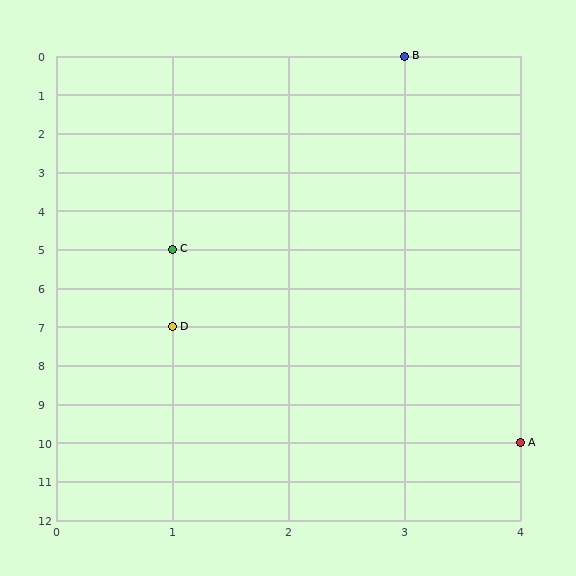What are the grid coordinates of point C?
Point C is at grid coordinates (1, 5).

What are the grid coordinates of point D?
Point D is at grid coordinates (1, 7).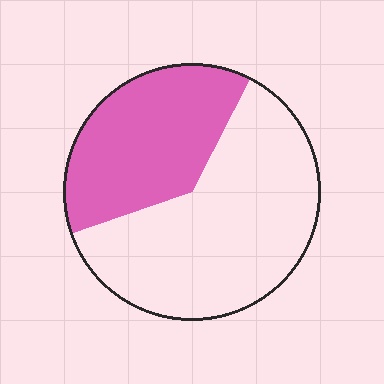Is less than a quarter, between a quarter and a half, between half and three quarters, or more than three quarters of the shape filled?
Between a quarter and a half.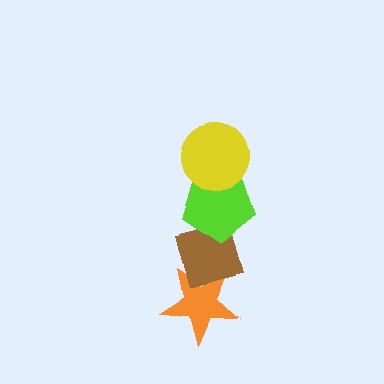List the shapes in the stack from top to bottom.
From top to bottom: the yellow circle, the lime pentagon, the brown diamond, the orange star.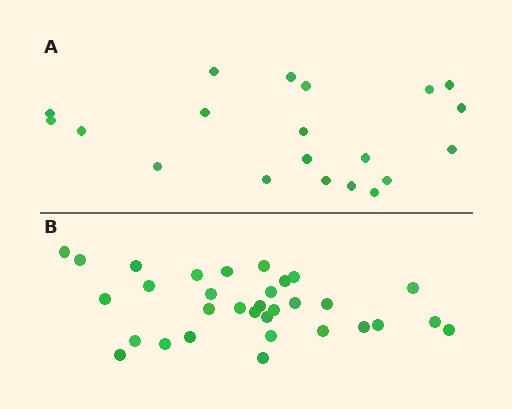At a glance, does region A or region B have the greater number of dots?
Region B (the bottom region) has more dots.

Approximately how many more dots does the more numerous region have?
Region B has roughly 12 or so more dots than region A.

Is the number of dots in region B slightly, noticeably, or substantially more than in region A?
Region B has substantially more. The ratio is roughly 1.6 to 1.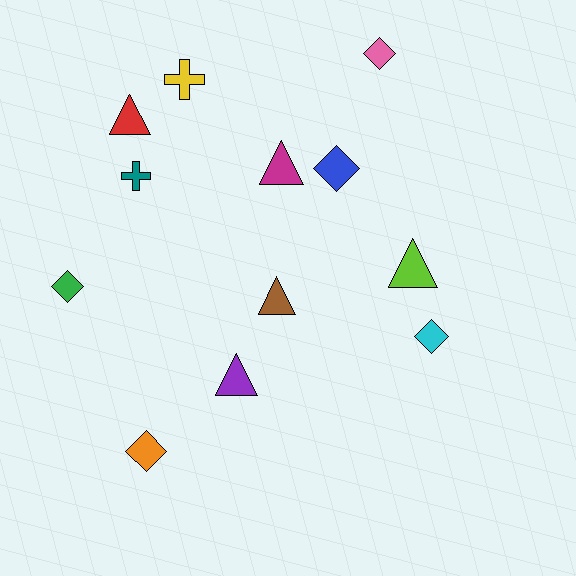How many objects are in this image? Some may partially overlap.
There are 12 objects.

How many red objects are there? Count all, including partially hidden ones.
There is 1 red object.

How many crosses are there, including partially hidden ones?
There are 2 crosses.